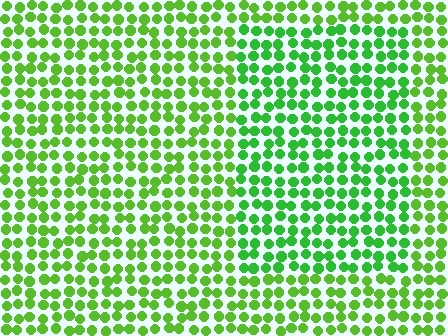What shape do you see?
I see a rectangle.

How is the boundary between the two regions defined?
The boundary is defined purely by a slight shift in hue (about 21 degrees). Spacing, size, and orientation are identical on both sides.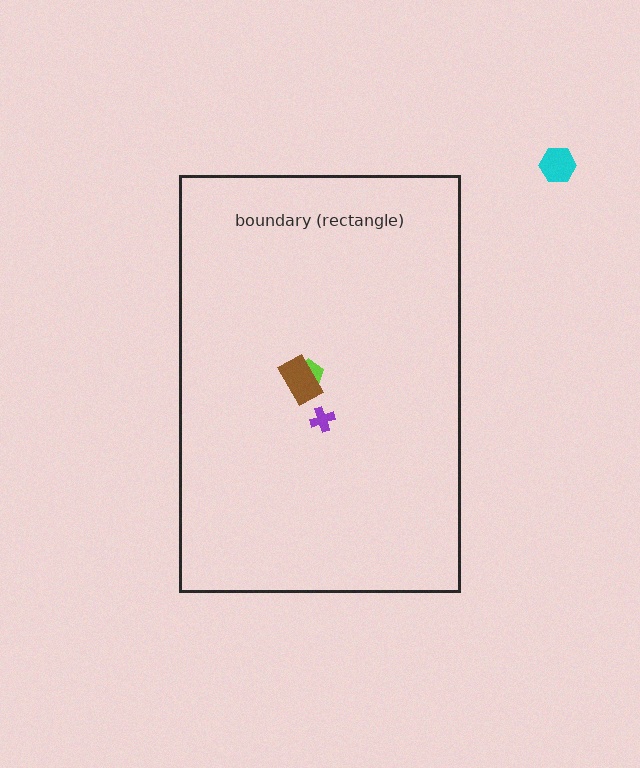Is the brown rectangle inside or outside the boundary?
Inside.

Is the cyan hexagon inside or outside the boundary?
Outside.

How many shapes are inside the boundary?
3 inside, 1 outside.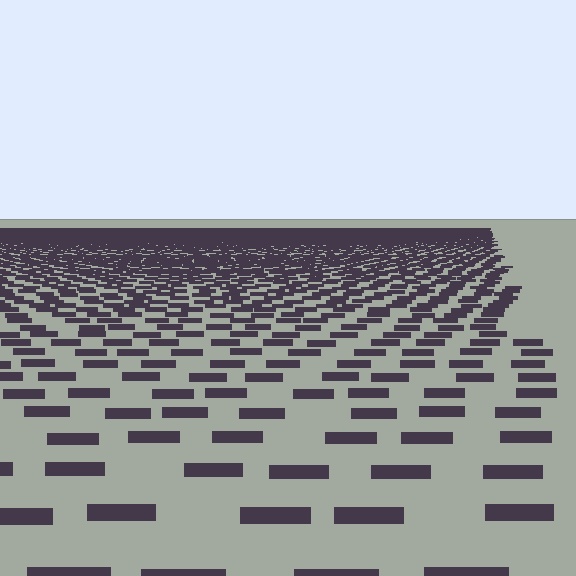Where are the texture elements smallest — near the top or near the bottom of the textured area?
Near the top.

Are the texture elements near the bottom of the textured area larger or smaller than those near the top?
Larger. Near the bottom, elements are closer to the viewer and appear at a bigger on-screen size.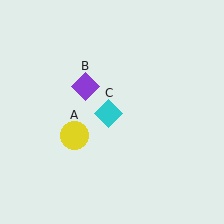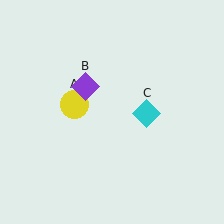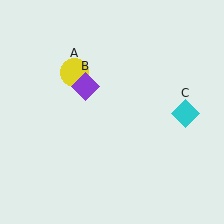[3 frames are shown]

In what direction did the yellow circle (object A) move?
The yellow circle (object A) moved up.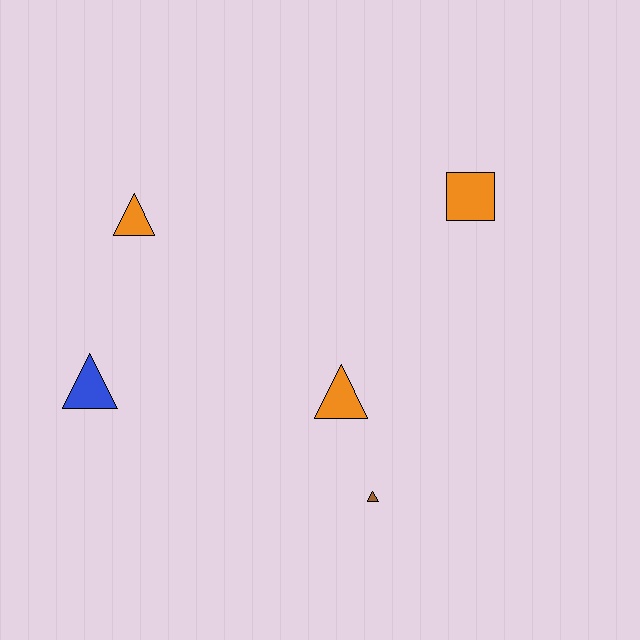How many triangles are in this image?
There are 4 triangles.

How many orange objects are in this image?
There are 3 orange objects.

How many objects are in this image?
There are 5 objects.